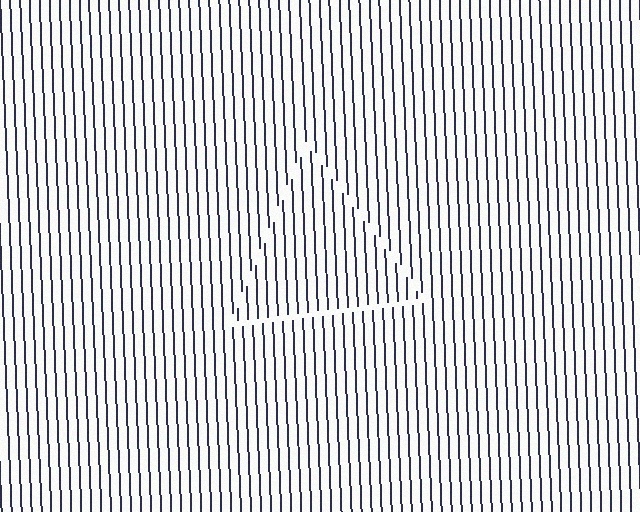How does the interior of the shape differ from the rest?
The interior of the shape contains the same grating, shifted by half a period — the contour is defined by the phase discontinuity where line-ends from the inner and outer gratings abut.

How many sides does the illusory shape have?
3 sides — the line-ends trace a triangle.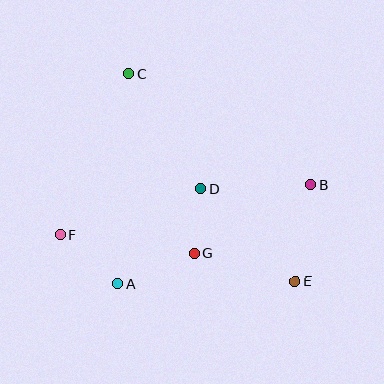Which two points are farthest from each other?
Points C and E are farthest from each other.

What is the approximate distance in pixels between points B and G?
The distance between B and G is approximately 136 pixels.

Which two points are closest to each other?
Points D and G are closest to each other.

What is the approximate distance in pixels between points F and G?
The distance between F and G is approximately 135 pixels.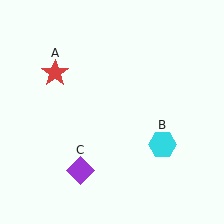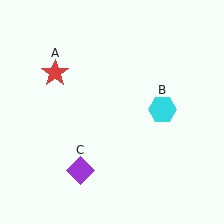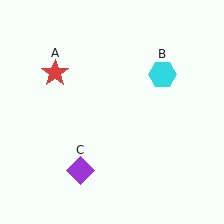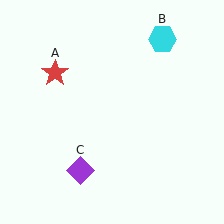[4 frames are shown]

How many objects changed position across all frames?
1 object changed position: cyan hexagon (object B).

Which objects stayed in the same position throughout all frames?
Red star (object A) and purple diamond (object C) remained stationary.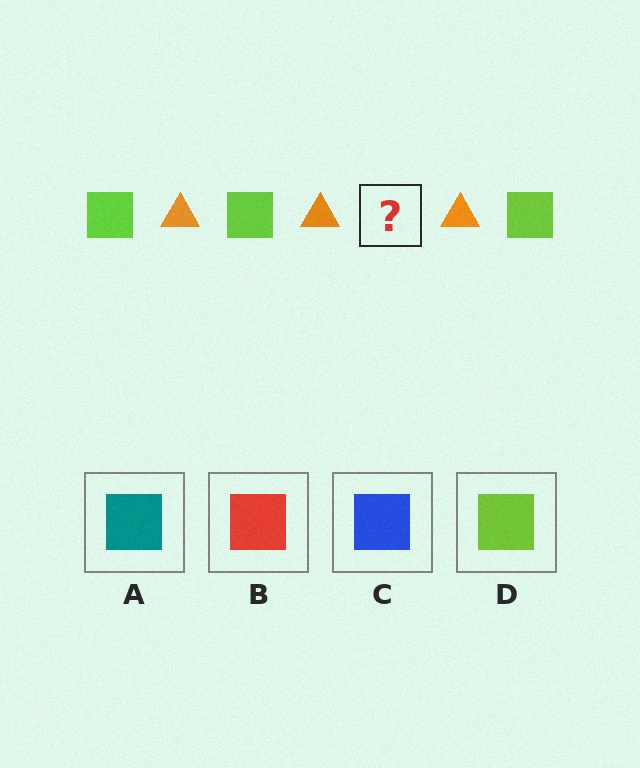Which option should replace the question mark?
Option D.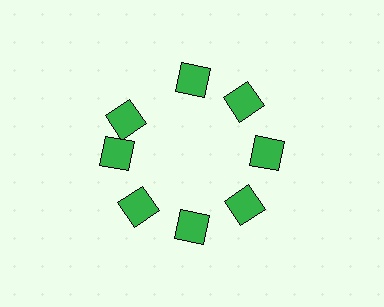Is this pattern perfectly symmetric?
No. The 8 green diamonds are arranged in a ring, but one element near the 10 o'clock position is rotated out of alignment along the ring, breaking the 8-fold rotational symmetry.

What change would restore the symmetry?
The symmetry would be restored by rotating it back into even spacing with its neighbors so that all 8 diamonds sit at equal angles and equal distance from the center.